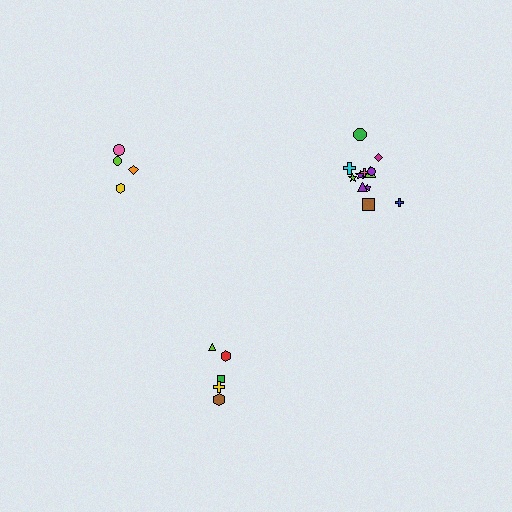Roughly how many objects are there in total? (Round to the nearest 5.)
Roughly 20 objects in total.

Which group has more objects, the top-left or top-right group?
The top-right group.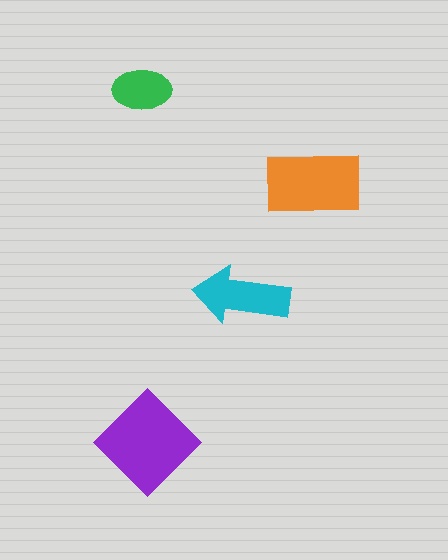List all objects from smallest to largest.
The green ellipse, the cyan arrow, the orange rectangle, the purple diamond.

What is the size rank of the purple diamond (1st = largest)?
1st.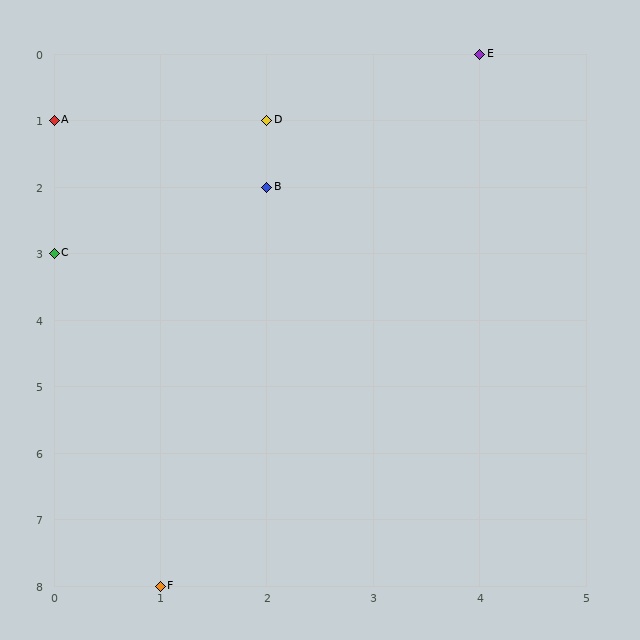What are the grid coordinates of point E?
Point E is at grid coordinates (4, 0).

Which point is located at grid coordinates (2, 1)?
Point D is at (2, 1).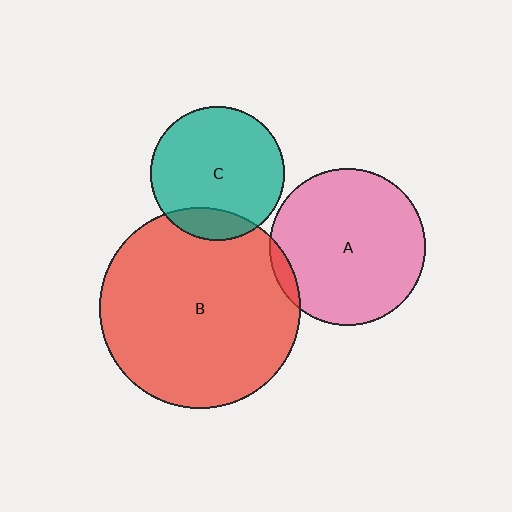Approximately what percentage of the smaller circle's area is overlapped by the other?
Approximately 5%.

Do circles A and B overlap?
Yes.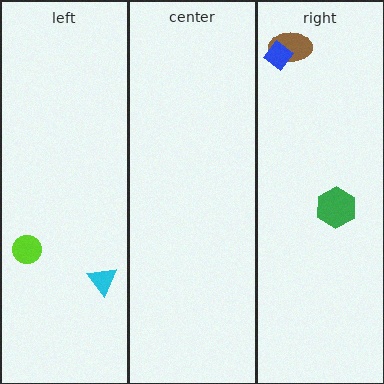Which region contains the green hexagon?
The right region.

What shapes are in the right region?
The brown ellipse, the blue diamond, the green hexagon.